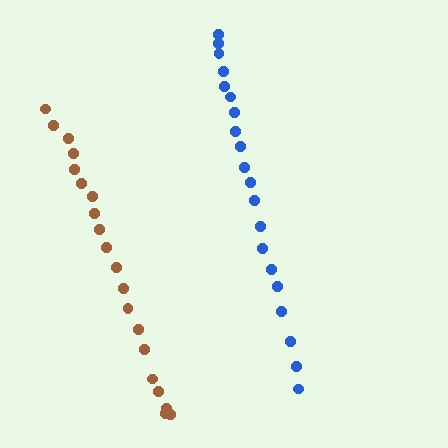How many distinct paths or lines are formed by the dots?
There are 2 distinct paths.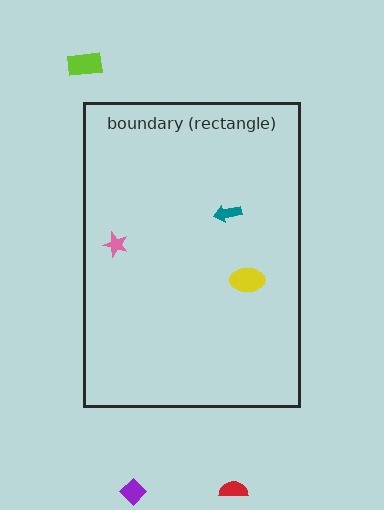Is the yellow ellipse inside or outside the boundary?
Inside.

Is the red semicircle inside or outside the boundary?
Outside.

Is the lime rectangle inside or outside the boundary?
Outside.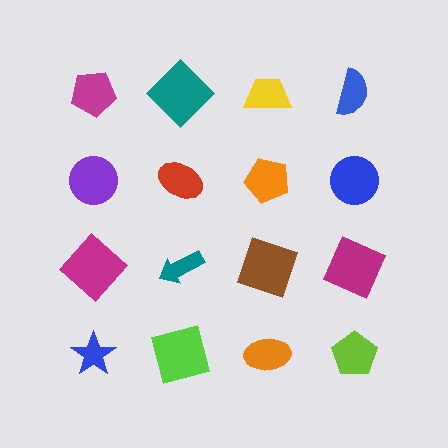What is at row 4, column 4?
A lime pentagon.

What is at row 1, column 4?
A blue semicircle.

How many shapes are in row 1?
4 shapes.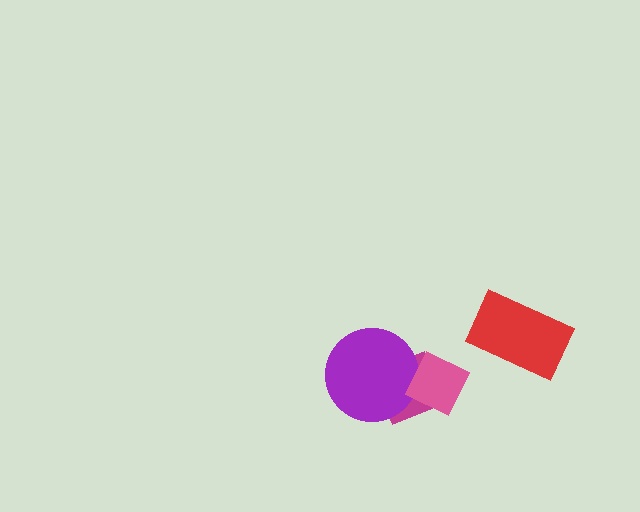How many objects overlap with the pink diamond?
2 objects overlap with the pink diamond.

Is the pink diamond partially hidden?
No, no other shape covers it.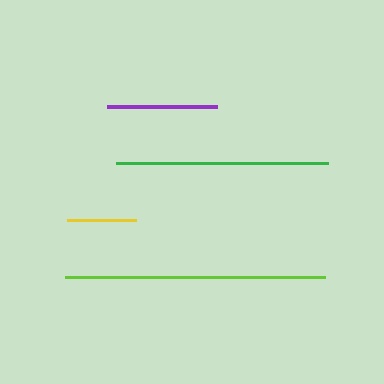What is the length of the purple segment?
The purple segment is approximately 110 pixels long.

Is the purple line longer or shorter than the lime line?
The lime line is longer than the purple line.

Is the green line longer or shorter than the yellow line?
The green line is longer than the yellow line.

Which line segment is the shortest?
The yellow line is the shortest at approximately 69 pixels.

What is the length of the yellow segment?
The yellow segment is approximately 69 pixels long.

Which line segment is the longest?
The lime line is the longest at approximately 259 pixels.